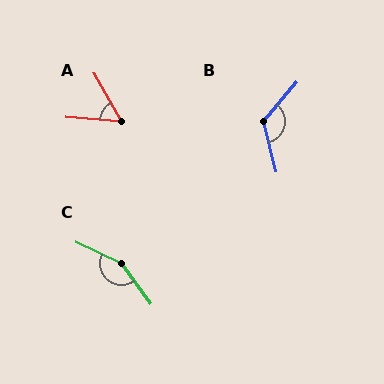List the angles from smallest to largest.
A (56°), B (126°), C (151°).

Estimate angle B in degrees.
Approximately 126 degrees.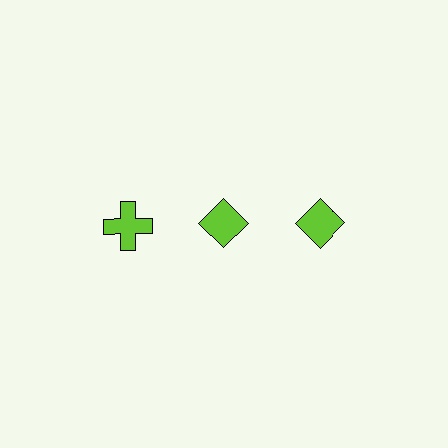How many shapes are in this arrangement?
There are 3 shapes arranged in a grid pattern.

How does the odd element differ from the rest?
It has a different shape: cross instead of diamond.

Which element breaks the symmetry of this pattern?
The lime cross in the top row, leftmost column breaks the symmetry. All other shapes are lime diamonds.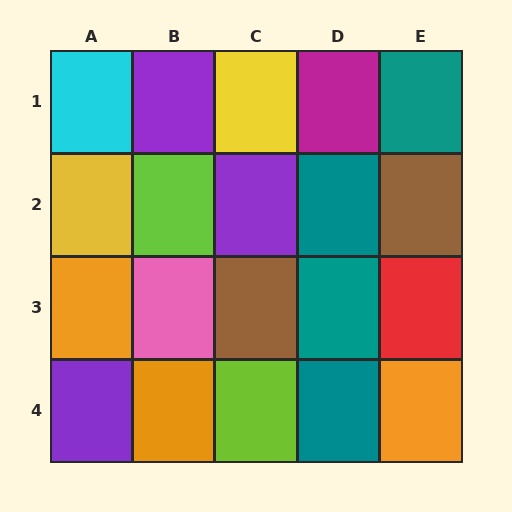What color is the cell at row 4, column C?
Lime.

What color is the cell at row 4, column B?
Orange.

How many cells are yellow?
2 cells are yellow.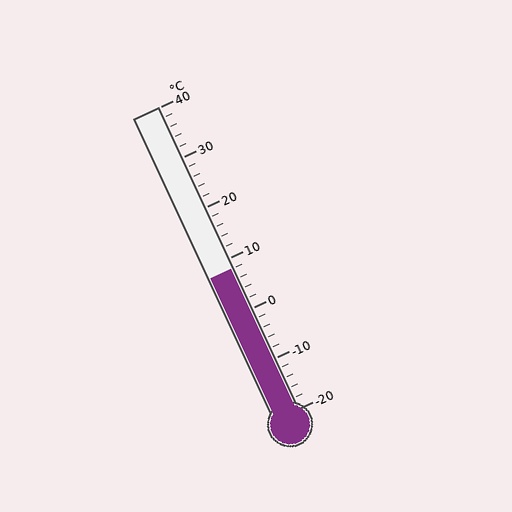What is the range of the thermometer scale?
The thermometer scale ranges from -20°C to 40°C.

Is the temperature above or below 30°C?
The temperature is below 30°C.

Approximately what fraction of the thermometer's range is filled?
The thermometer is filled to approximately 45% of its range.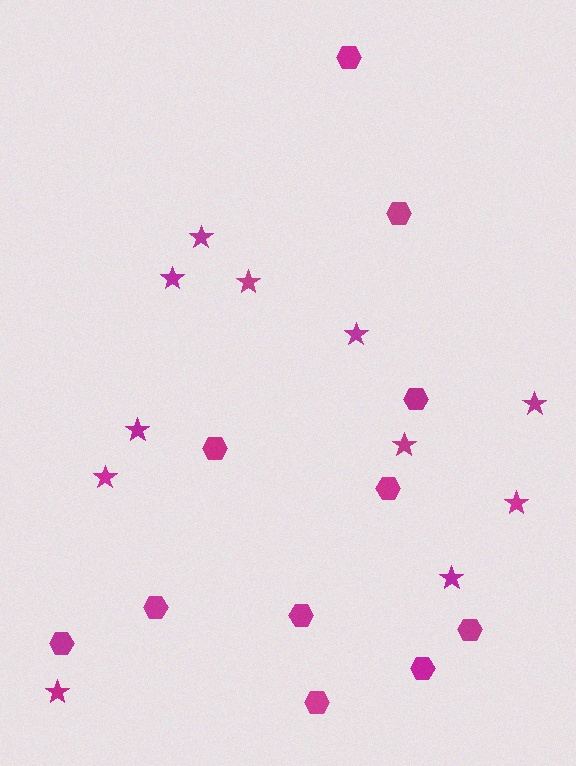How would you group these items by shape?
There are 2 groups: one group of hexagons (11) and one group of stars (11).